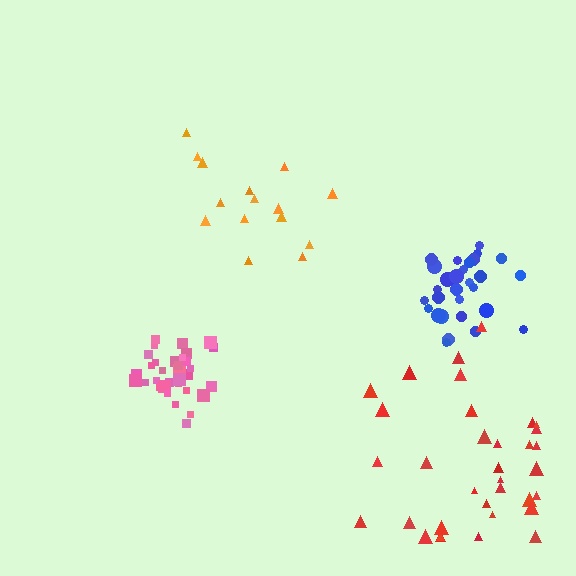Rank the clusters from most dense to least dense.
pink, blue, red, orange.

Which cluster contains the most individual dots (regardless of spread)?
Pink (34).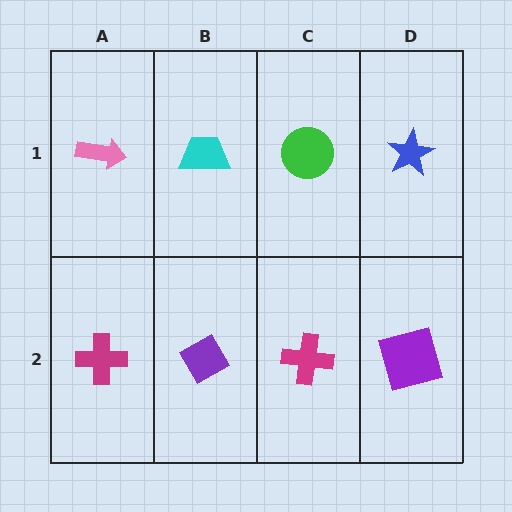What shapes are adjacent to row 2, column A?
A pink arrow (row 1, column A), a purple diamond (row 2, column B).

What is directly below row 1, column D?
A purple square.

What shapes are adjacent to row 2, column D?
A blue star (row 1, column D), a magenta cross (row 2, column C).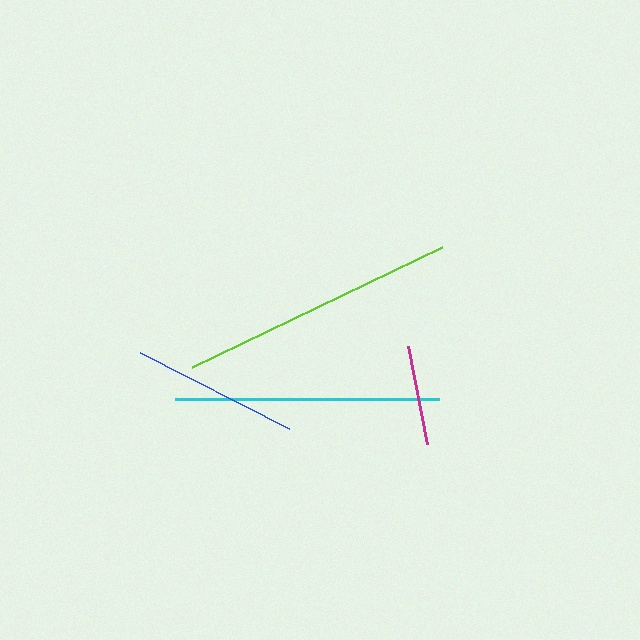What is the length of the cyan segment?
The cyan segment is approximately 265 pixels long.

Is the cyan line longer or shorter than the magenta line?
The cyan line is longer than the magenta line.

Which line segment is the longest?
The lime line is the longest at approximately 277 pixels.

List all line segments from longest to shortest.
From longest to shortest: lime, cyan, blue, magenta.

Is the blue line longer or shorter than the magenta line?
The blue line is longer than the magenta line.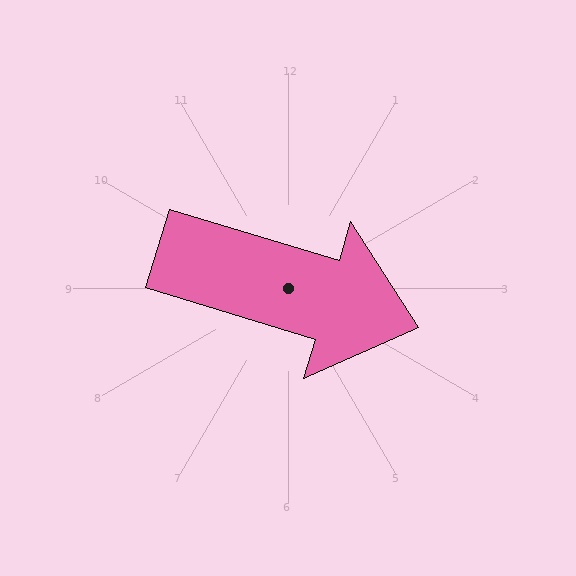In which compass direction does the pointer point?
East.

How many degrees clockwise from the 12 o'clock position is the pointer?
Approximately 107 degrees.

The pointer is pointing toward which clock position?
Roughly 4 o'clock.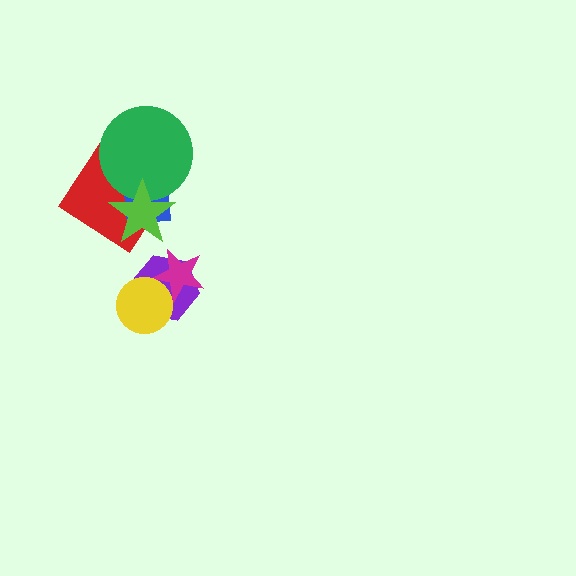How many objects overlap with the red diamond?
3 objects overlap with the red diamond.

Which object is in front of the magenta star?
The yellow circle is in front of the magenta star.